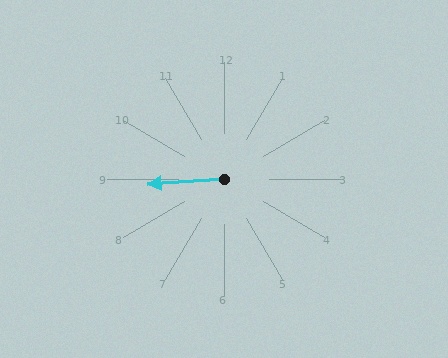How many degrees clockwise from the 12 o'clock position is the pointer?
Approximately 266 degrees.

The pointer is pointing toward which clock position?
Roughly 9 o'clock.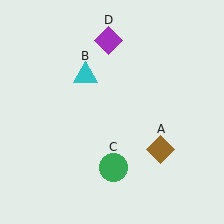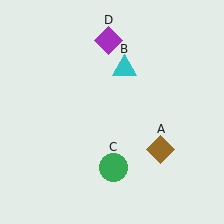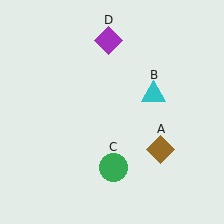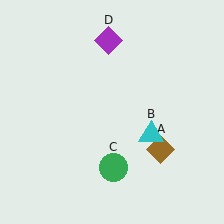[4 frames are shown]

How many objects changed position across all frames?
1 object changed position: cyan triangle (object B).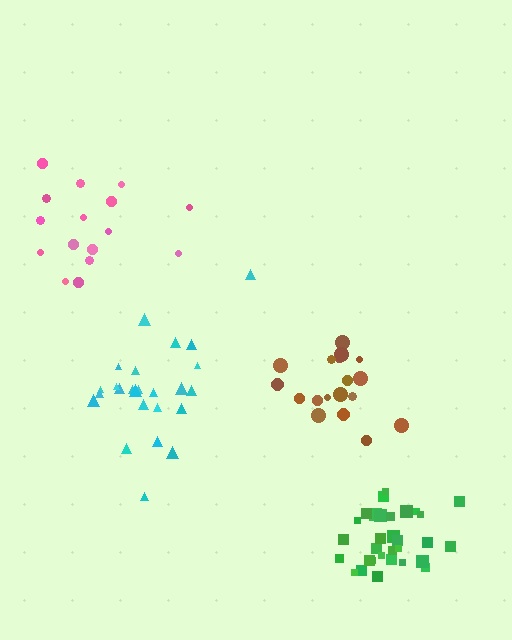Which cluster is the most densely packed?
Green.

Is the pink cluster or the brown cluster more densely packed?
Brown.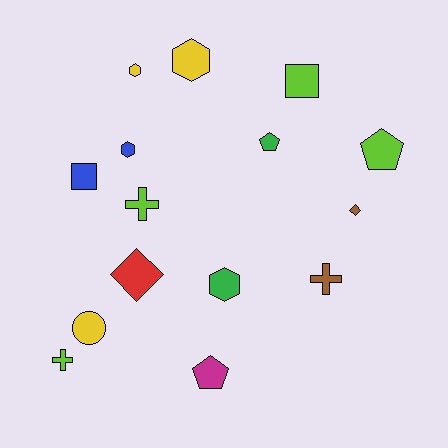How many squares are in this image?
There are 2 squares.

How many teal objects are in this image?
There are no teal objects.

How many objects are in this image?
There are 15 objects.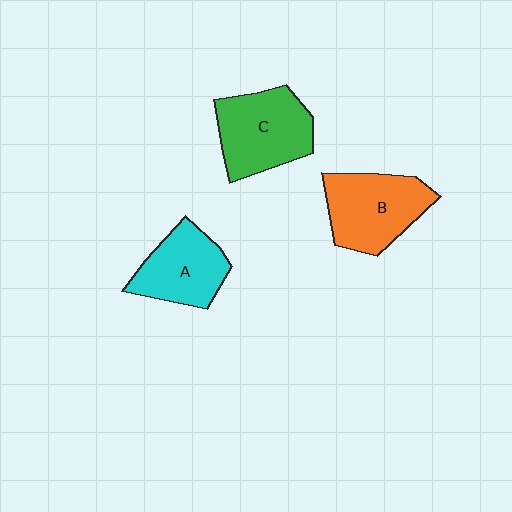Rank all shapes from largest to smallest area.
From largest to smallest: C (green), B (orange), A (cyan).